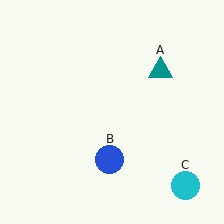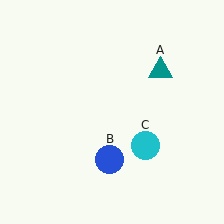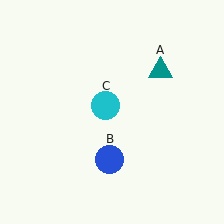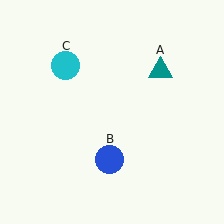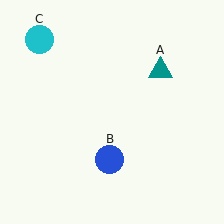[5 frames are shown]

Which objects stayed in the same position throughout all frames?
Teal triangle (object A) and blue circle (object B) remained stationary.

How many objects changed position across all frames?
1 object changed position: cyan circle (object C).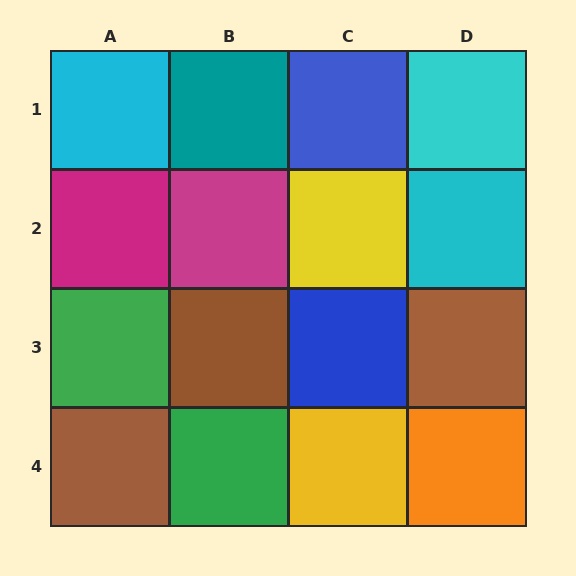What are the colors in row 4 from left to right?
Brown, green, yellow, orange.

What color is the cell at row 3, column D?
Brown.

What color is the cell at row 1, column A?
Cyan.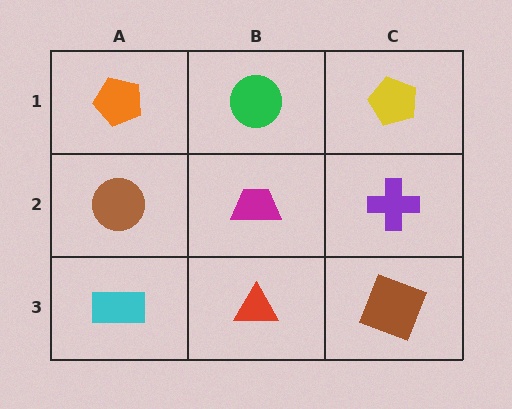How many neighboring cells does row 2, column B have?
4.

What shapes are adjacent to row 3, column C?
A purple cross (row 2, column C), a red triangle (row 3, column B).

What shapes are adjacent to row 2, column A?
An orange pentagon (row 1, column A), a cyan rectangle (row 3, column A), a magenta trapezoid (row 2, column B).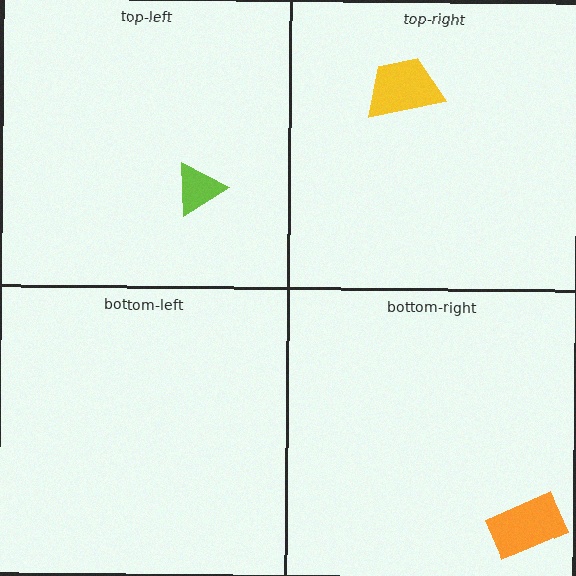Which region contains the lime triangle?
The top-left region.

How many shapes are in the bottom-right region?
1.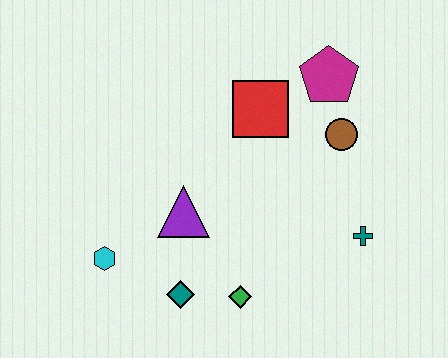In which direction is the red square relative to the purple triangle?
The red square is above the purple triangle.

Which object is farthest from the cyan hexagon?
The magenta pentagon is farthest from the cyan hexagon.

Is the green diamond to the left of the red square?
Yes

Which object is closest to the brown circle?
The magenta pentagon is closest to the brown circle.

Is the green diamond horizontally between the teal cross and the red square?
No